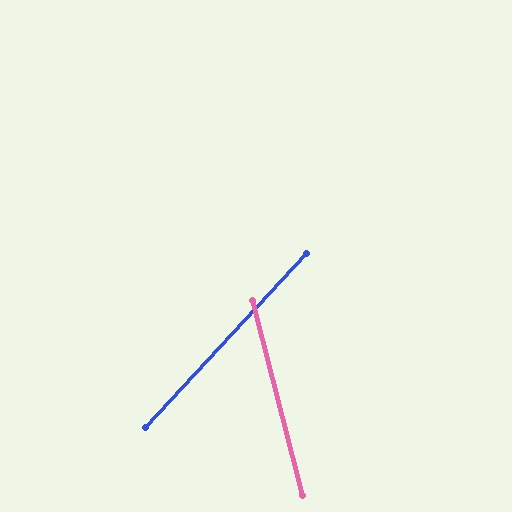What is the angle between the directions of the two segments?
Approximately 57 degrees.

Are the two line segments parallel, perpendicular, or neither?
Neither parallel nor perpendicular — they differ by about 57°.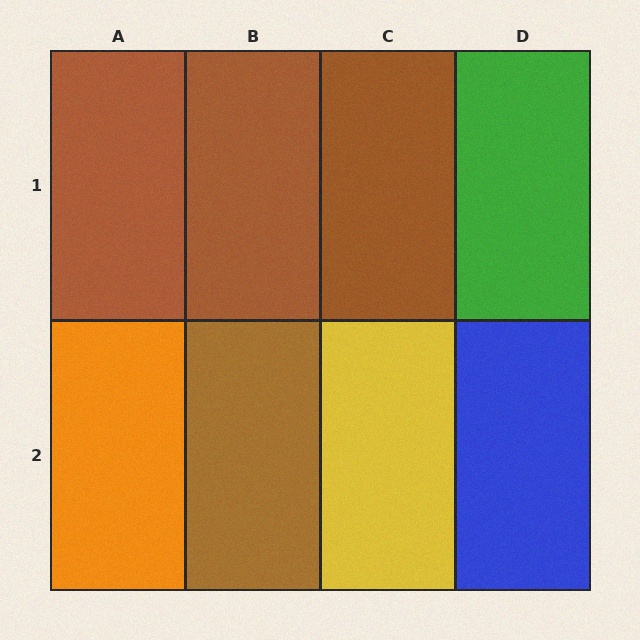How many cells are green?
1 cell is green.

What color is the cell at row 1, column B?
Brown.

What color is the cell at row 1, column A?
Brown.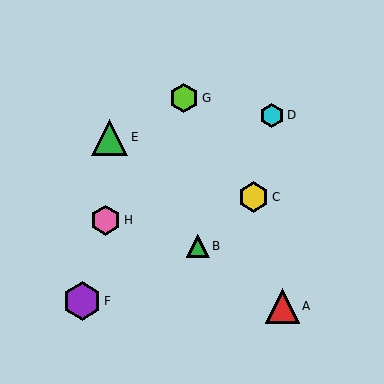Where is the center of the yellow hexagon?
The center of the yellow hexagon is at (253, 197).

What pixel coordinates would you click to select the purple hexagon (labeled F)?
Click at (82, 301) to select the purple hexagon F.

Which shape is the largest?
The purple hexagon (labeled F) is the largest.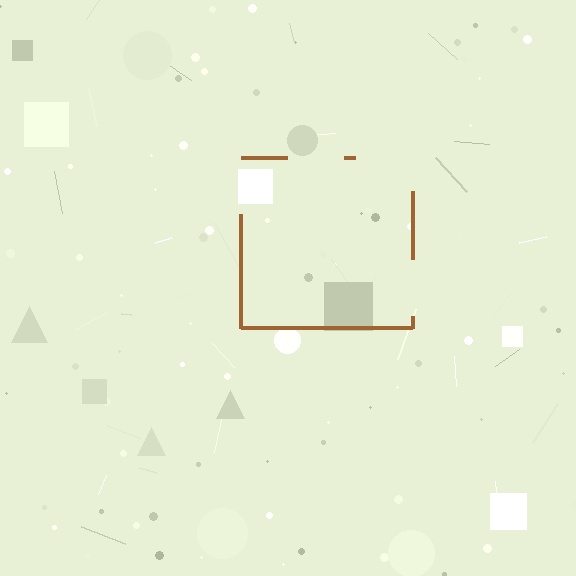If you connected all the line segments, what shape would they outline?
They would outline a square.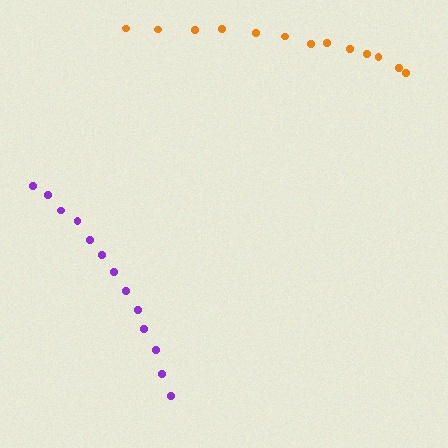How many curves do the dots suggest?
There are 2 distinct paths.